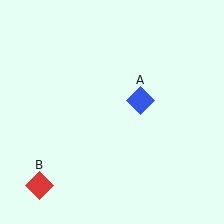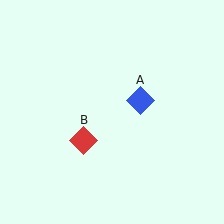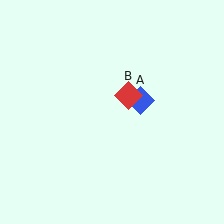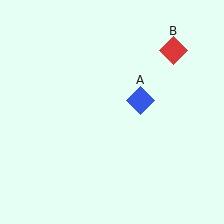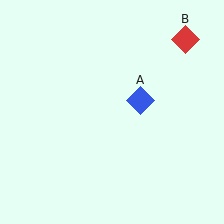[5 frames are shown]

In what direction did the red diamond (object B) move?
The red diamond (object B) moved up and to the right.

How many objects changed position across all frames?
1 object changed position: red diamond (object B).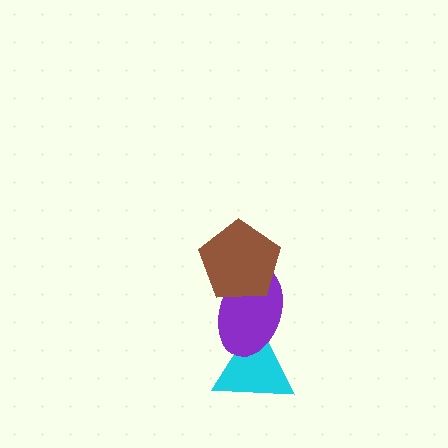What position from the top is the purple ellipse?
The purple ellipse is 2nd from the top.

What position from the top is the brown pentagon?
The brown pentagon is 1st from the top.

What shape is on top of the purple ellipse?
The brown pentagon is on top of the purple ellipse.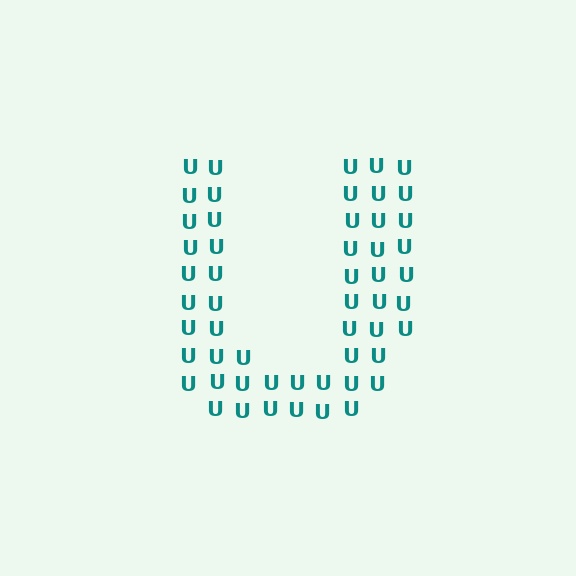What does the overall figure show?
The overall figure shows the letter U.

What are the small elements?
The small elements are letter U's.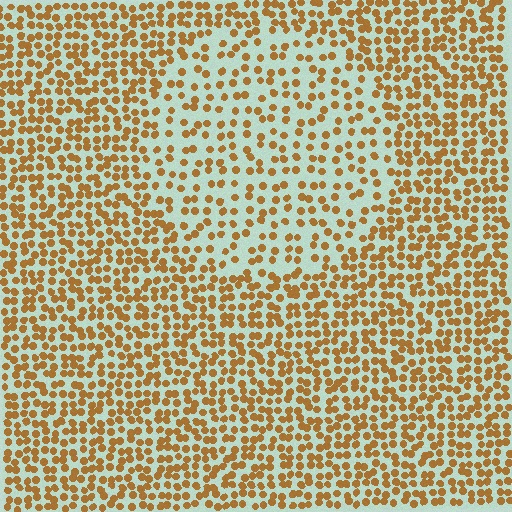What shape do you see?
I see a circle.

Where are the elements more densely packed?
The elements are more densely packed outside the circle boundary.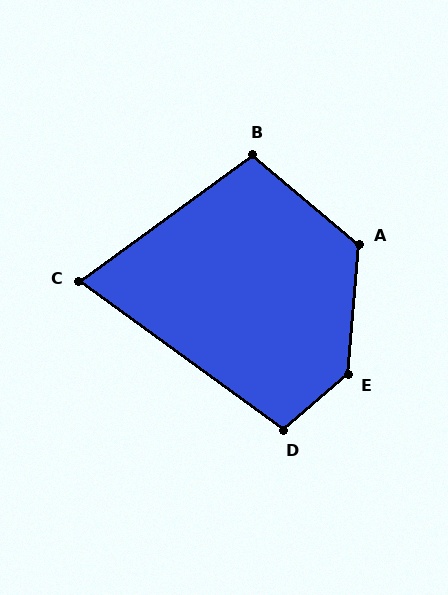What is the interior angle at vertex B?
Approximately 104 degrees (obtuse).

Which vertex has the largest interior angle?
E, at approximately 136 degrees.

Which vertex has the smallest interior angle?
C, at approximately 72 degrees.